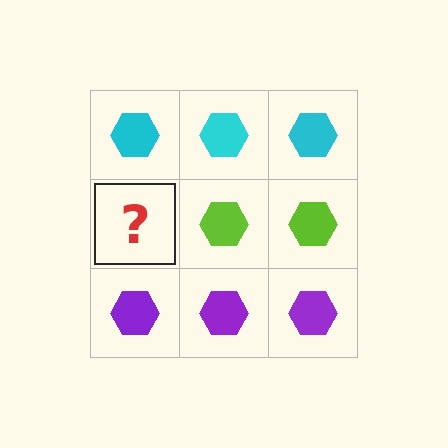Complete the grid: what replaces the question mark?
The question mark should be replaced with a lime hexagon.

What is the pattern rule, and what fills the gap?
The rule is that each row has a consistent color. The gap should be filled with a lime hexagon.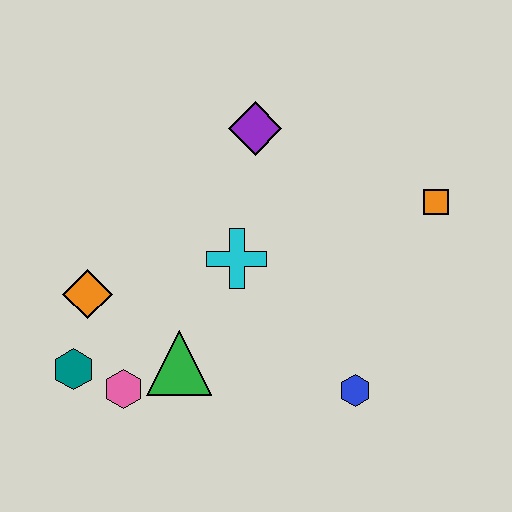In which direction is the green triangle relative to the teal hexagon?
The green triangle is to the right of the teal hexagon.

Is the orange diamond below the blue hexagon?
No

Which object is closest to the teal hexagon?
The pink hexagon is closest to the teal hexagon.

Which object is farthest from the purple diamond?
The teal hexagon is farthest from the purple diamond.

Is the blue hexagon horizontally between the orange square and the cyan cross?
Yes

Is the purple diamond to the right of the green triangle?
Yes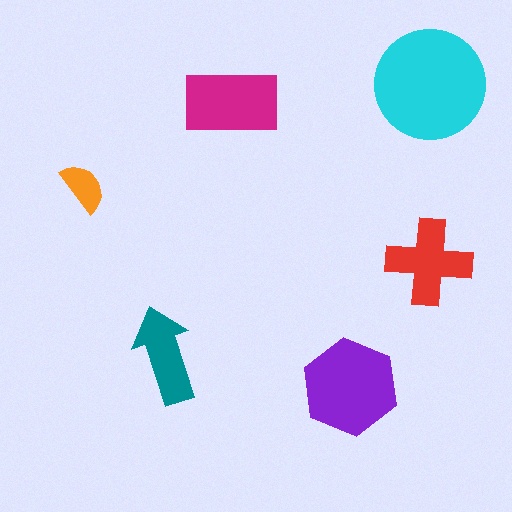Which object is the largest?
The cyan circle.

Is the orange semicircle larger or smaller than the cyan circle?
Smaller.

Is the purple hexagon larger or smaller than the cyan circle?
Smaller.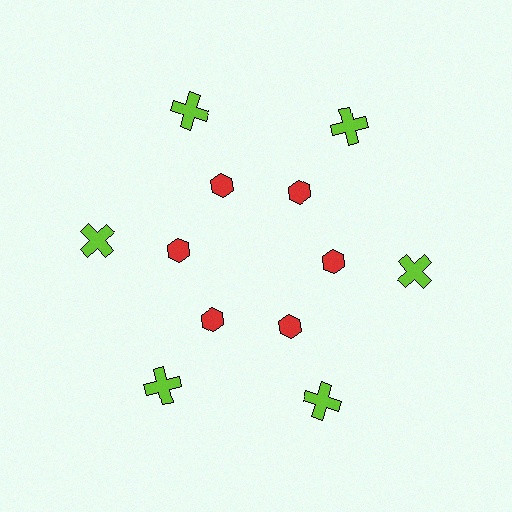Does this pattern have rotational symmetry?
Yes, this pattern has 6-fold rotational symmetry. It looks the same after rotating 60 degrees around the center.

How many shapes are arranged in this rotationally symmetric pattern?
There are 12 shapes, arranged in 6 groups of 2.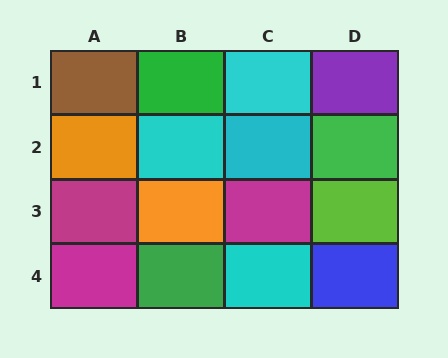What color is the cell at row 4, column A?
Magenta.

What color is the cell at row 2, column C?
Cyan.